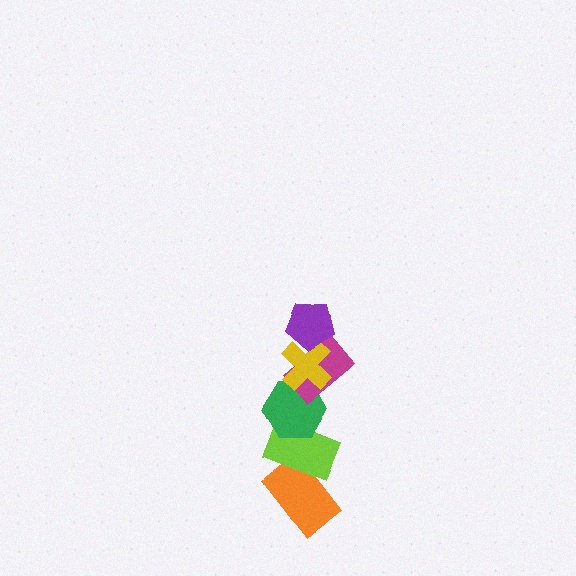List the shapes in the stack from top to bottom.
From top to bottom: the purple pentagon, the yellow cross, the magenta rectangle, the green hexagon, the lime rectangle, the orange rectangle.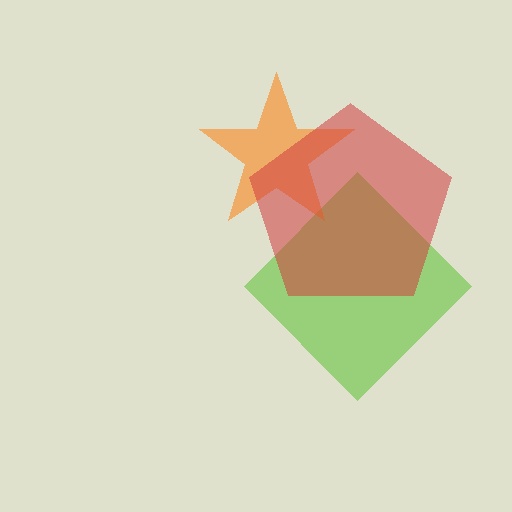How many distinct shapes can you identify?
There are 3 distinct shapes: a lime diamond, an orange star, a red pentagon.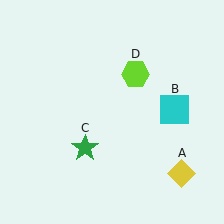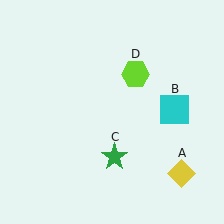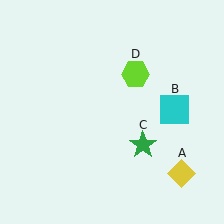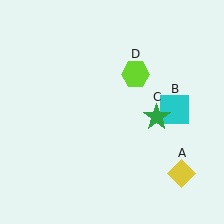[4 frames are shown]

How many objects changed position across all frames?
1 object changed position: green star (object C).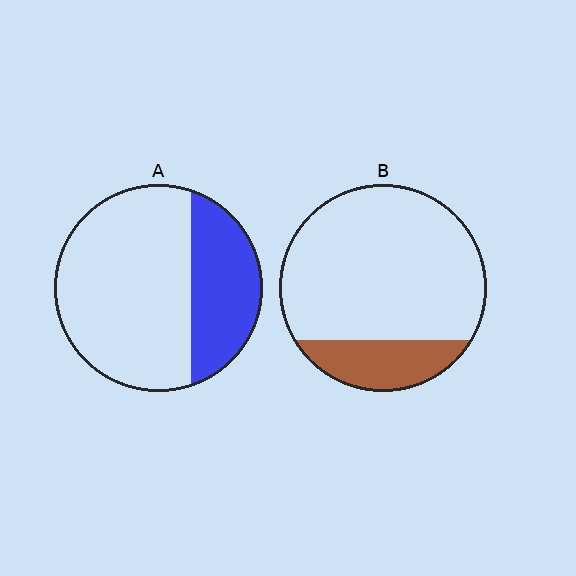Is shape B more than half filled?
No.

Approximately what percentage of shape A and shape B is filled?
A is approximately 30% and B is approximately 20%.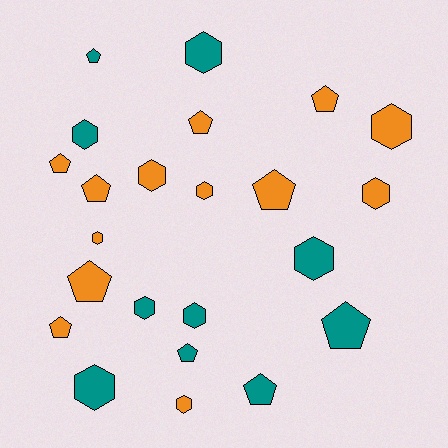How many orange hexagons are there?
There are 6 orange hexagons.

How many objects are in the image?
There are 23 objects.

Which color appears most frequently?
Orange, with 13 objects.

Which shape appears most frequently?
Hexagon, with 12 objects.